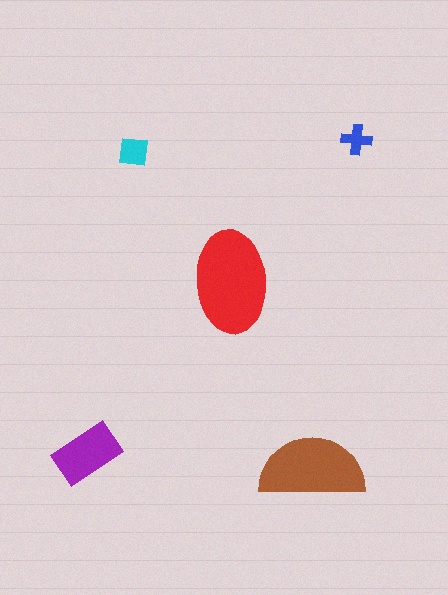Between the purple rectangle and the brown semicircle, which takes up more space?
The brown semicircle.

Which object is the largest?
The red ellipse.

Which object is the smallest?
The blue cross.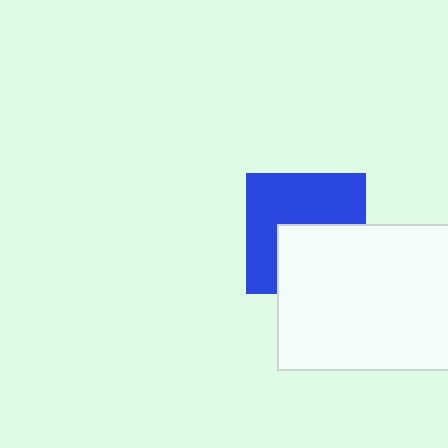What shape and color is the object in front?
The object in front is a white rectangle.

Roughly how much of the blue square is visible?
About half of it is visible (roughly 57%).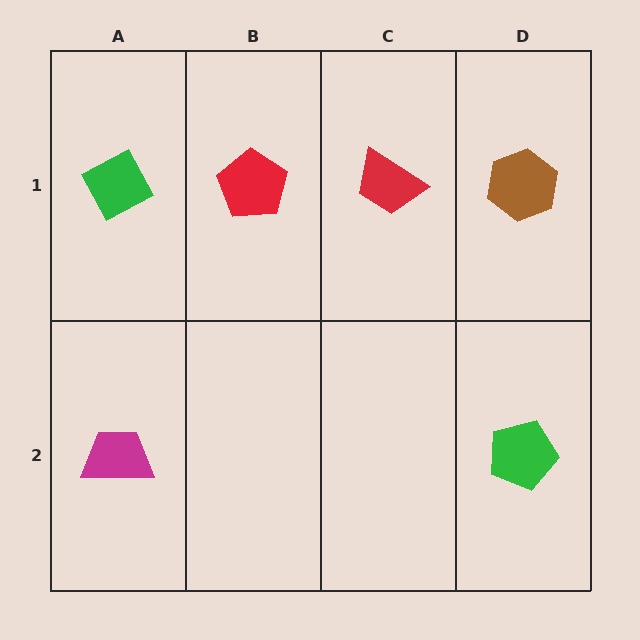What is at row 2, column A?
A magenta trapezoid.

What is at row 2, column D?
A green pentagon.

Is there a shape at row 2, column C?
No, that cell is empty.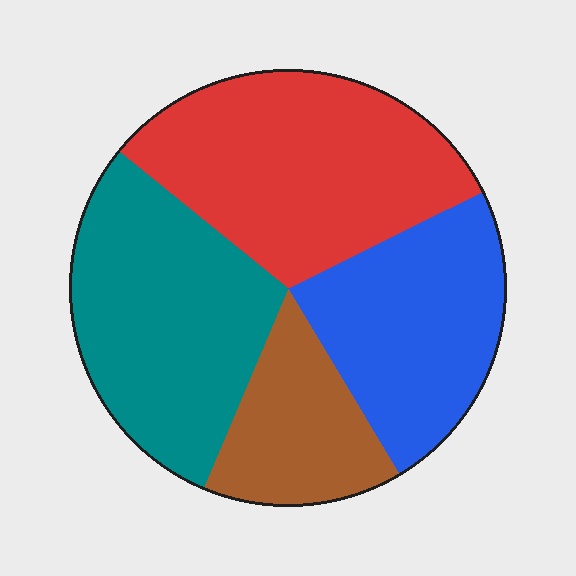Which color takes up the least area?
Brown, at roughly 15%.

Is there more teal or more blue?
Teal.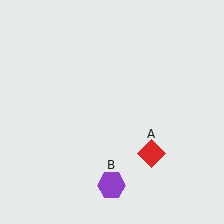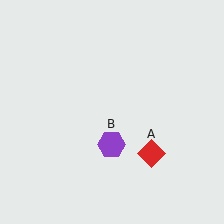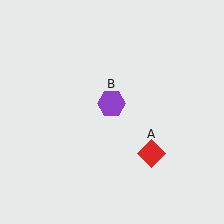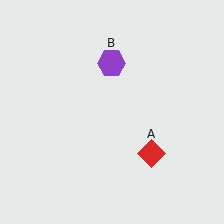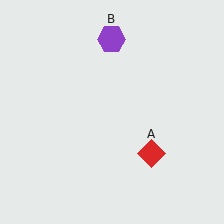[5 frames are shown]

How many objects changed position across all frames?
1 object changed position: purple hexagon (object B).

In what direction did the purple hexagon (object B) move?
The purple hexagon (object B) moved up.